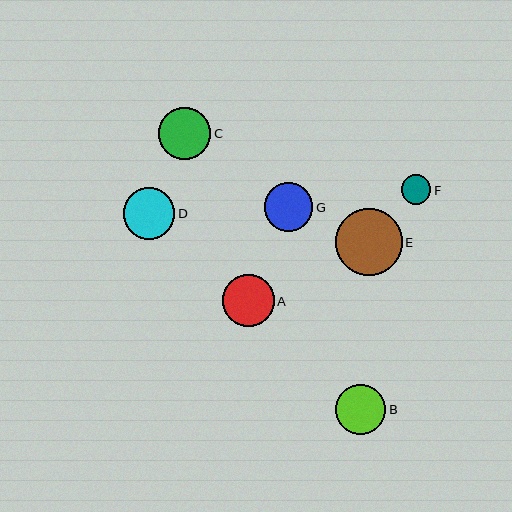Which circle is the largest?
Circle E is the largest with a size of approximately 67 pixels.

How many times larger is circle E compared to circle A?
Circle E is approximately 1.3 times the size of circle A.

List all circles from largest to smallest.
From largest to smallest: E, D, C, A, B, G, F.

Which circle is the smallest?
Circle F is the smallest with a size of approximately 30 pixels.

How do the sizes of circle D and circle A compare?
Circle D and circle A are approximately the same size.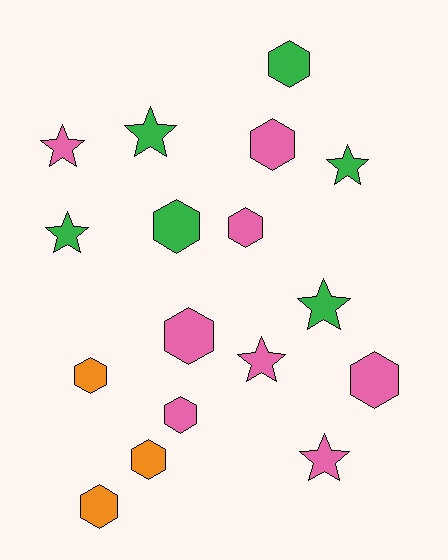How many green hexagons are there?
There are 2 green hexagons.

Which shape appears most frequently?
Hexagon, with 10 objects.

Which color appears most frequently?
Pink, with 8 objects.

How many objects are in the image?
There are 17 objects.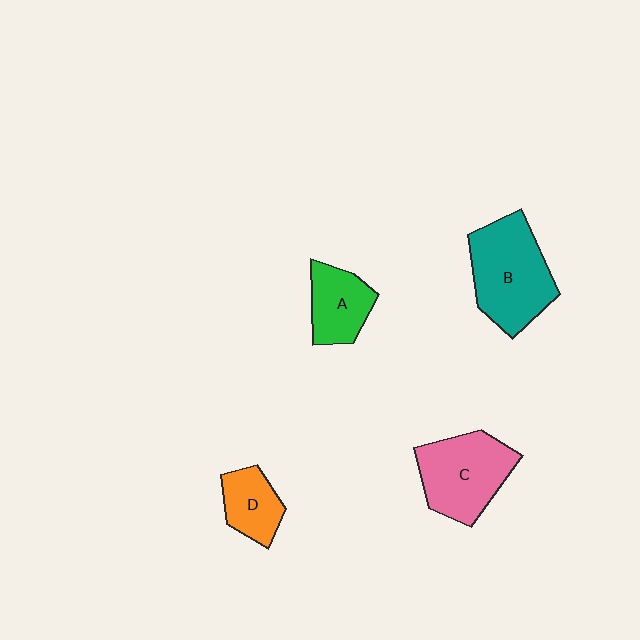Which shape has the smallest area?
Shape D (orange).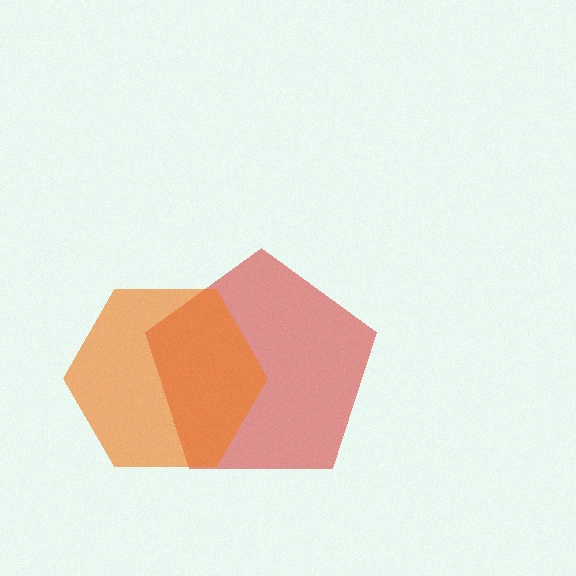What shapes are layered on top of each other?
The layered shapes are: a red pentagon, an orange hexagon.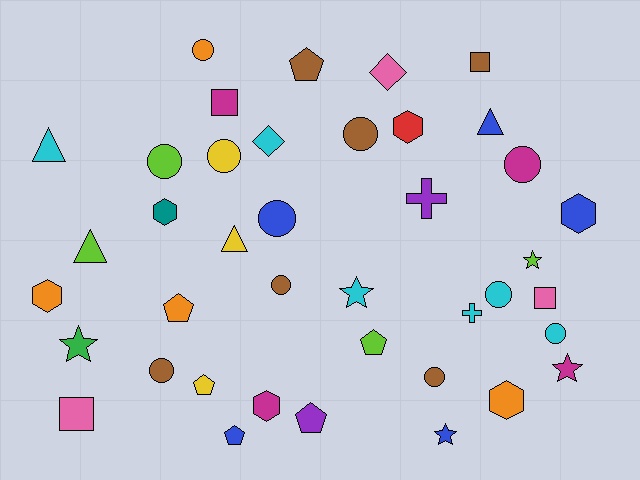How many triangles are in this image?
There are 4 triangles.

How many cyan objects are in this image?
There are 6 cyan objects.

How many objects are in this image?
There are 40 objects.